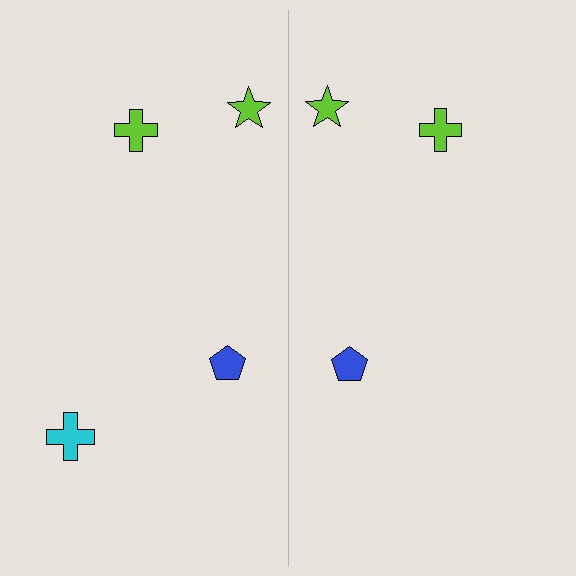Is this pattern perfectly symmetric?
No, the pattern is not perfectly symmetric. A cyan cross is missing from the right side.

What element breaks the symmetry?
A cyan cross is missing from the right side.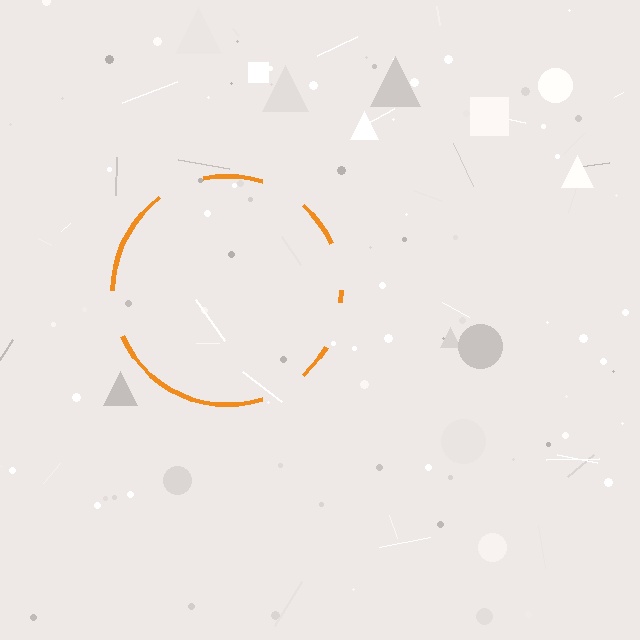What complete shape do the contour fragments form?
The contour fragments form a circle.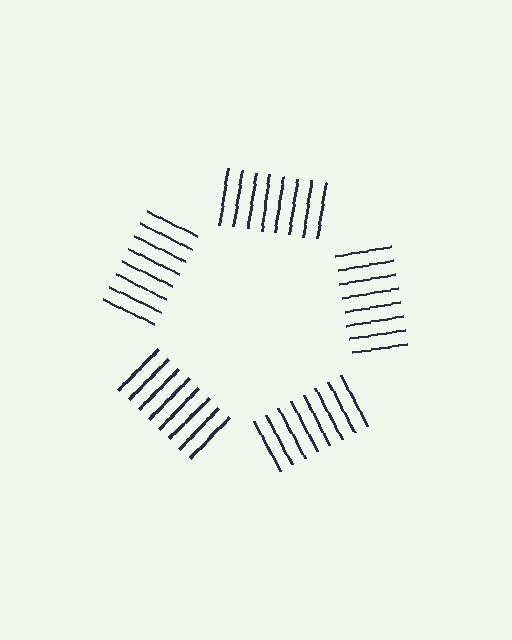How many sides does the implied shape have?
5 sides — the line-ends trace a pentagon.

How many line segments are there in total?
40 — 8 along each of the 5 edges.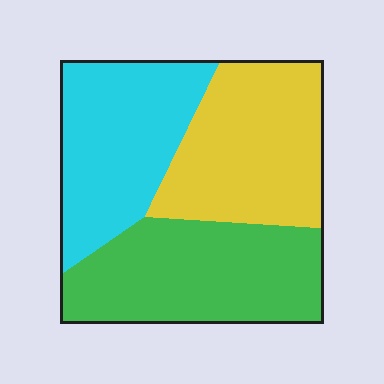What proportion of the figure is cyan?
Cyan covers 31% of the figure.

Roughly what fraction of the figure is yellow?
Yellow covers roughly 35% of the figure.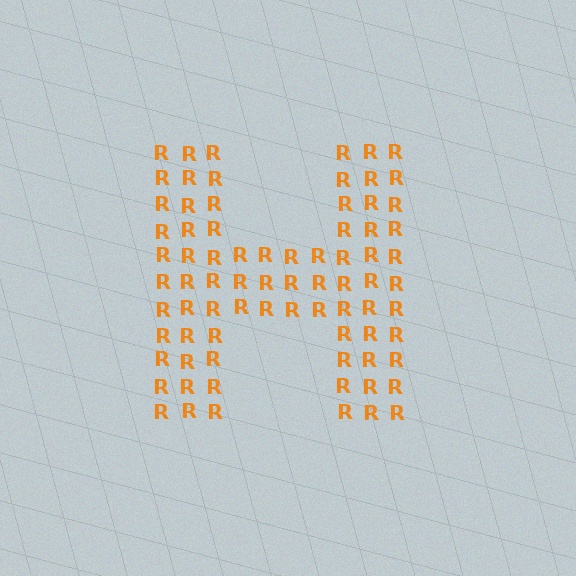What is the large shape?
The large shape is the letter H.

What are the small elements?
The small elements are letter R's.